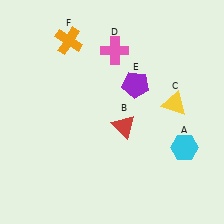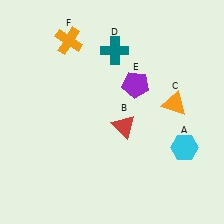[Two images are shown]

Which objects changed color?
C changed from yellow to orange. D changed from pink to teal.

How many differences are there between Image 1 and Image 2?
There are 2 differences between the two images.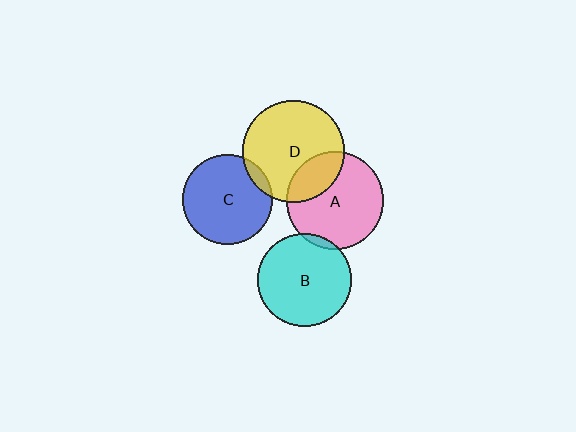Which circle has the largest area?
Circle D (yellow).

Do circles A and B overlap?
Yes.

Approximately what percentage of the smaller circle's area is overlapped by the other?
Approximately 5%.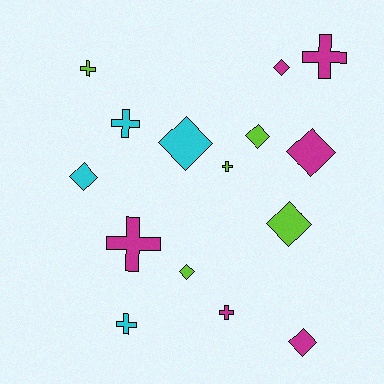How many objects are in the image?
There are 15 objects.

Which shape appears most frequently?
Diamond, with 8 objects.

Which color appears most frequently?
Magenta, with 6 objects.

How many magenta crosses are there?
There are 3 magenta crosses.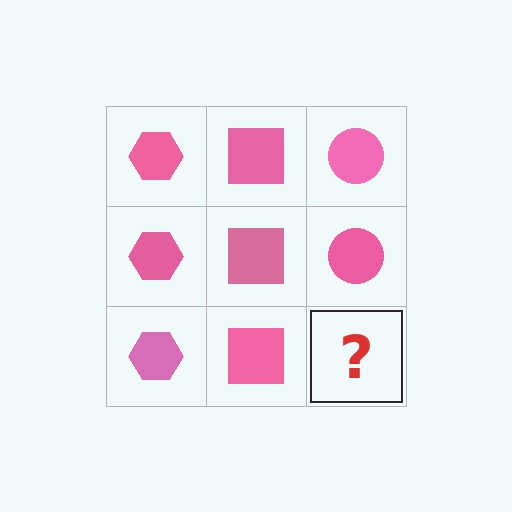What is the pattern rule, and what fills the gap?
The rule is that each column has a consistent shape. The gap should be filled with a pink circle.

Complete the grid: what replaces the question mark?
The question mark should be replaced with a pink circle.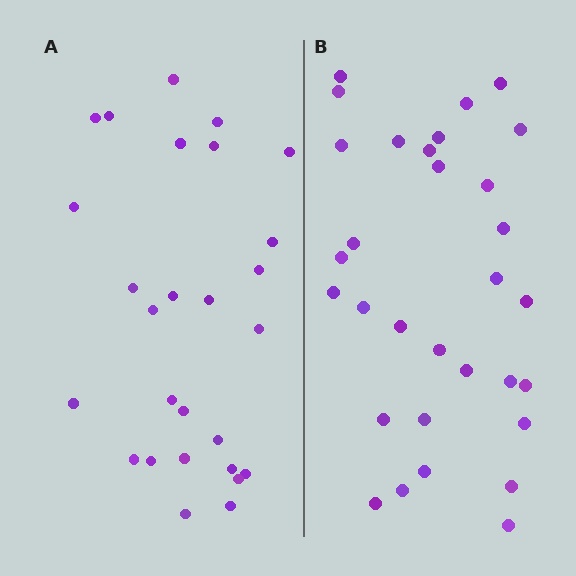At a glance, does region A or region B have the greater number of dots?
Region B (the right region) has more dots.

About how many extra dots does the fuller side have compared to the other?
Region B has about 4 more dots than region A.